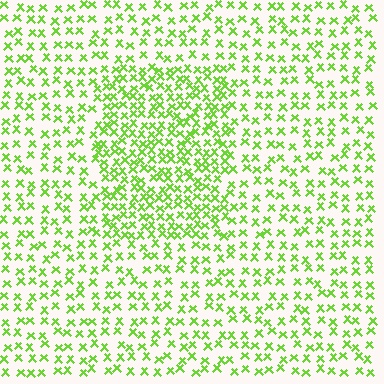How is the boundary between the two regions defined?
The boundary is defined by a change in element density (approximately 1.9x ratio). All elements are the same color, size, and shape.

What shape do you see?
I see a rectangle.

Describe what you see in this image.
The image contains small lime elements arranged at two different densities. A rectangle-shaped region is visible where the elements are more densely packed than the surrounding area.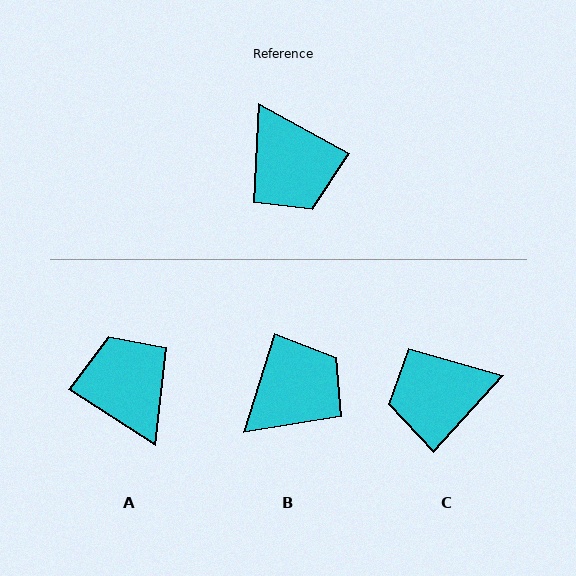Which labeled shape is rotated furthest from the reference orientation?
A, about 176 degrees away.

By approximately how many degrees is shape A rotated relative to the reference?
Approximately 176 degrees counter-clockwise.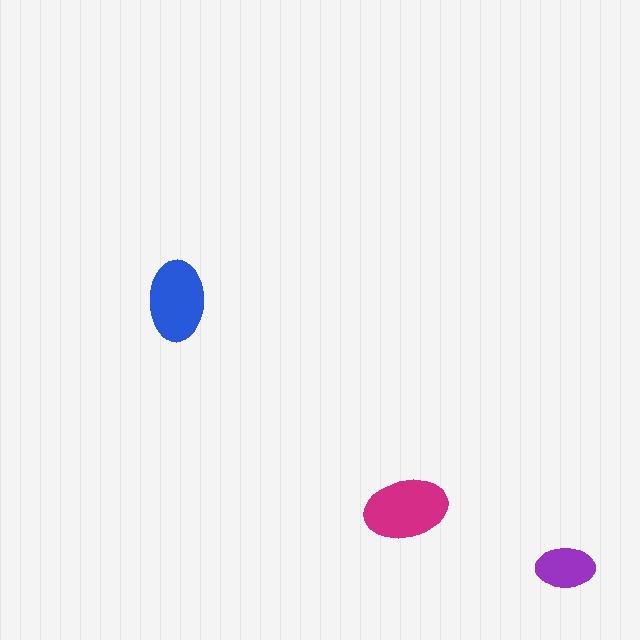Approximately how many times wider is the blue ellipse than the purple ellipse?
About 1.5 times wider.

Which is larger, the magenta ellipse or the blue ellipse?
The magenta one.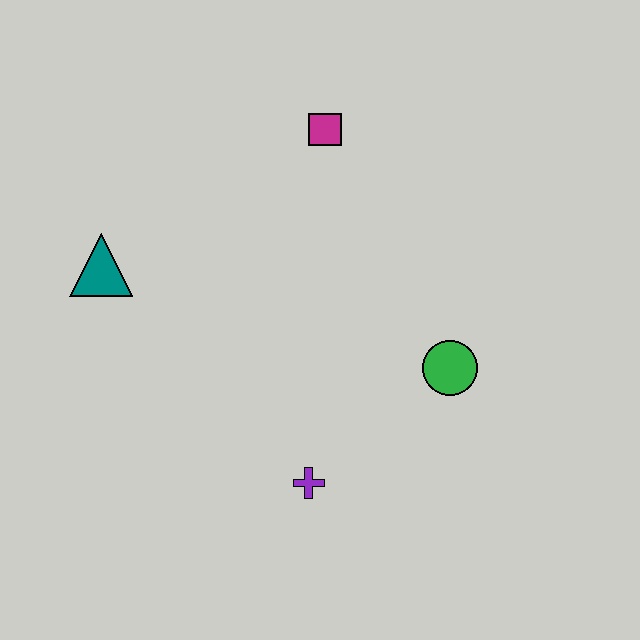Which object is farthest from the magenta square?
The purple cross is farthest from the magenta square.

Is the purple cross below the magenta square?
Yes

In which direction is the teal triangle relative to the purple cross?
The teal triangle is above the purple cross.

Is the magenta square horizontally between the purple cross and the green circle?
Yes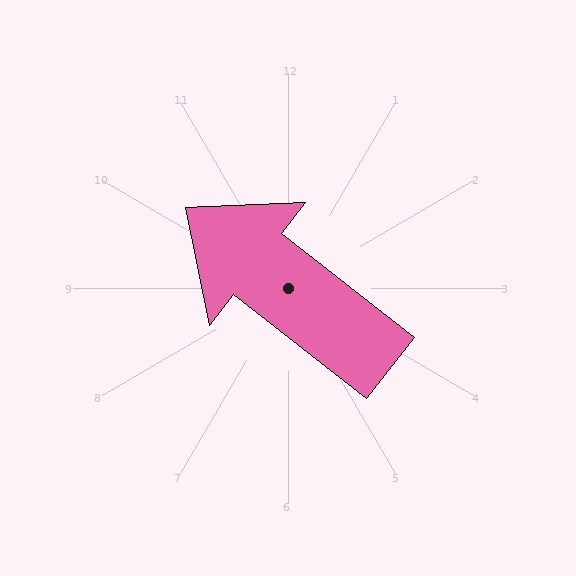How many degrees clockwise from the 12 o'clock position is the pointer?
Approximately 308 degrees.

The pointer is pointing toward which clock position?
Roughly 10 o'clock.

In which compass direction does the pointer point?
Northwest.